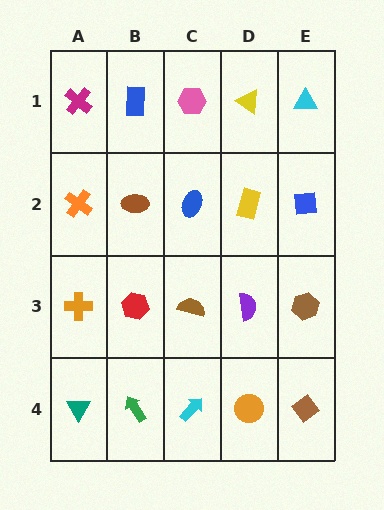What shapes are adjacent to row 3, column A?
An orange cross (row 2, column A), a teal triangle (row 4, column A), a red hexagon (row 3, column B).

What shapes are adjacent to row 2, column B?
A blue rectangle (row 1, column B), a red hexagon (row 3, column B), an orange cross (row 2, column A), a blue ellipse (row 2, column C).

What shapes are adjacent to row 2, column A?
A magenta cross (row 1, column A), an orange cross (row 3, column A), a brown ellipse (row 2, column B).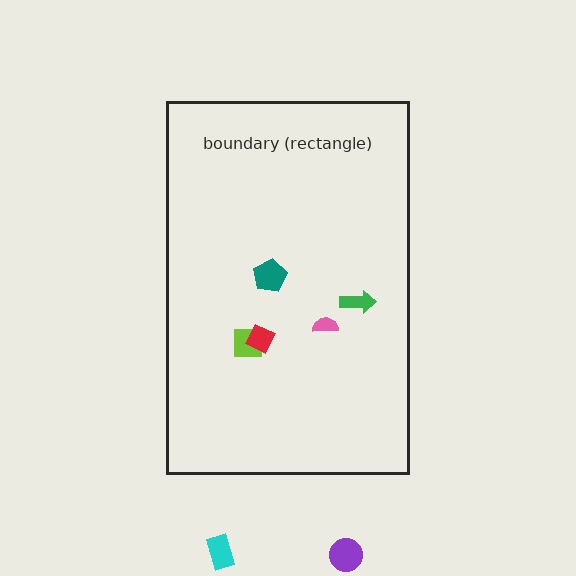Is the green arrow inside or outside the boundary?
Inside.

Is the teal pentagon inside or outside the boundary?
Inside.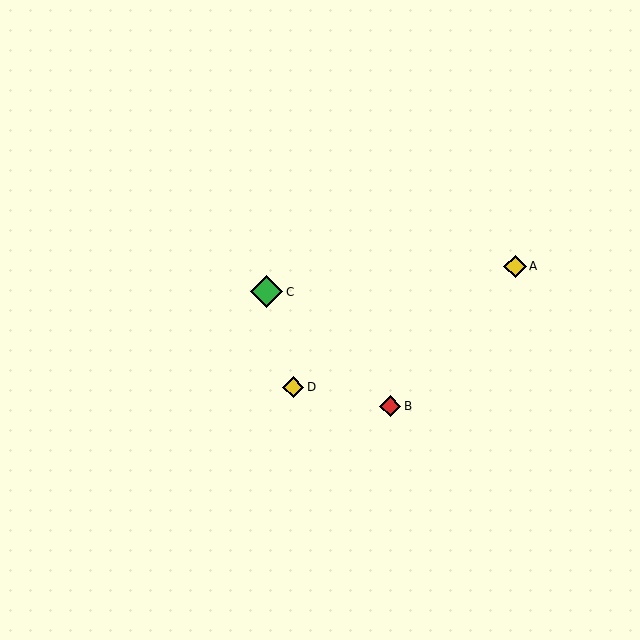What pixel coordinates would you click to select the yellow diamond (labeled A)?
Click at (515, 266) to select the yellow diamond A.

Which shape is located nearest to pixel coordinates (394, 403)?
The red diamond (labeled B) at (390, 406) is nearest to that location.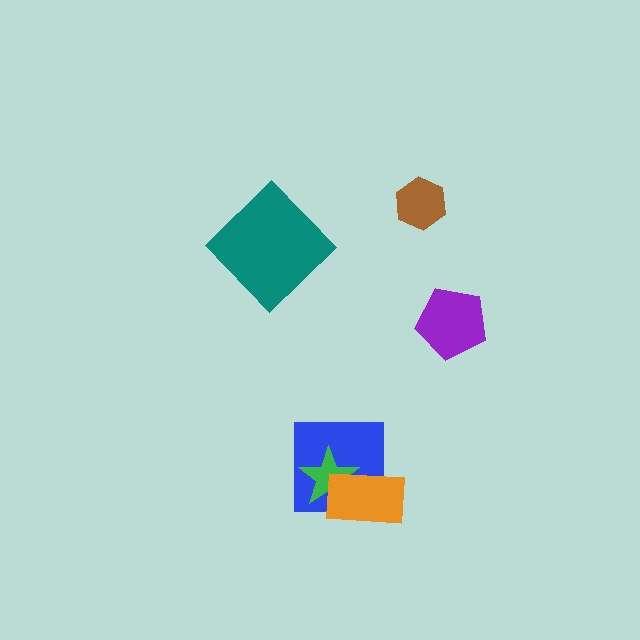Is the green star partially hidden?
Yes, it is partially covered by another shape.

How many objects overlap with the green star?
2 objects overlap with the green star.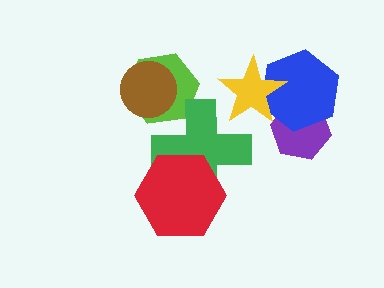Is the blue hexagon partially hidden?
Yes, it is partially covered by another shape.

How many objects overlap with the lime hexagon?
2 objects overlap with the lime hexagon.